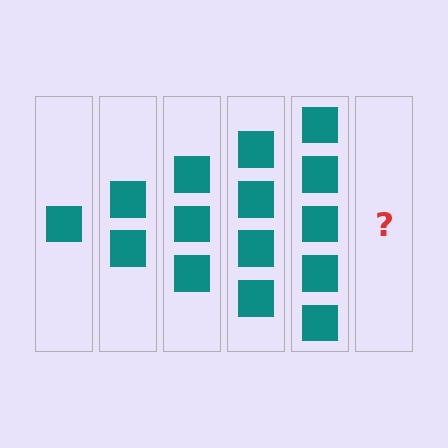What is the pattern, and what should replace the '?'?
The pattern is that each step adds one more square. The '?' should be 6 squares.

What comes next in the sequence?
The next element should be 6 squares.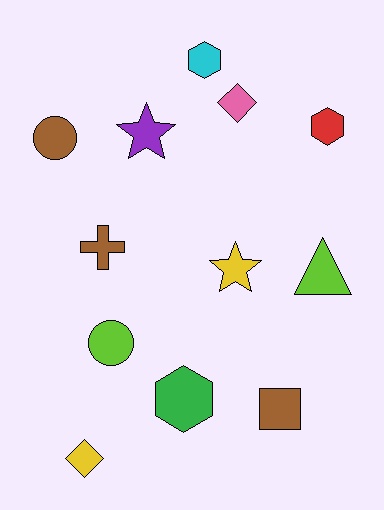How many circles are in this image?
There are 2 circles.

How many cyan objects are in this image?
There is 1 cyan object.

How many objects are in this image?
There are 12 objects.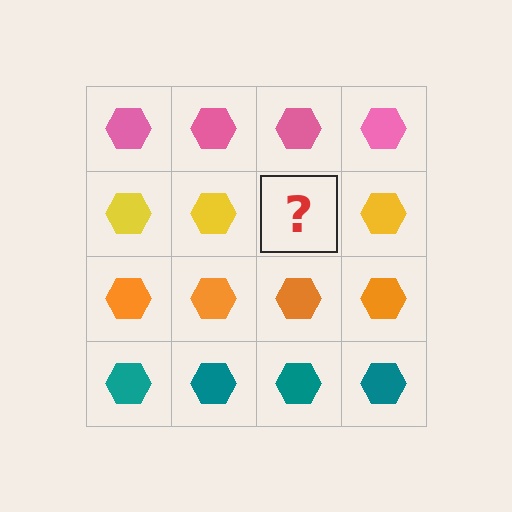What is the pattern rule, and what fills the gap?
The rule is that each row has a consistent color. The gap should be filled with a yellow hexagon.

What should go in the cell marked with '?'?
The missing cell should contain a yellow hexagon.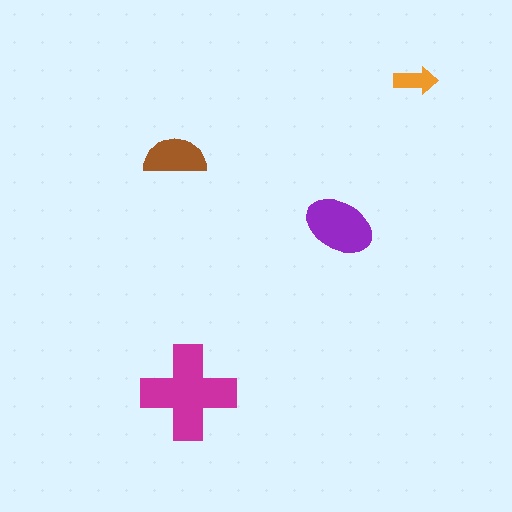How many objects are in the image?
There are 4 objects in the image.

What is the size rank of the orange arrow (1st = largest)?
4th.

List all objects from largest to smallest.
The magenta cross, the purple ellipse, the brown semicircle, the orange arrow.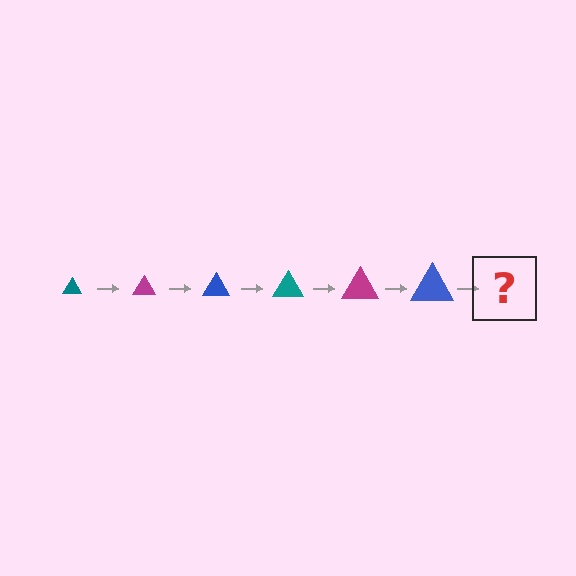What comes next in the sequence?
The next element should be a teal triangle, larger than the previous one.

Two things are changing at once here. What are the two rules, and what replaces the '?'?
The two rules are that the triangle grows larger each step and the color cycles through teal, magenta, and blue. The '?' should be a teal triangle, larger than the previous one.